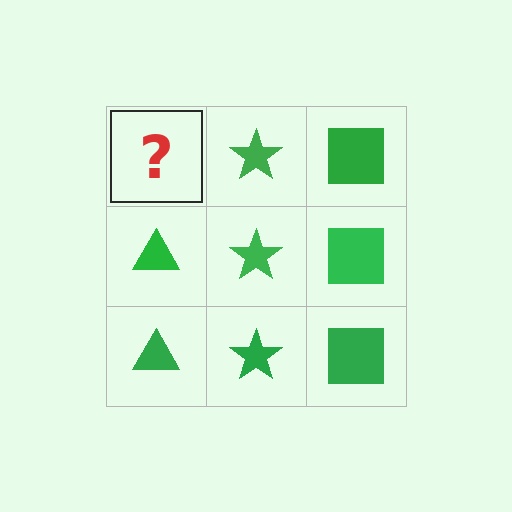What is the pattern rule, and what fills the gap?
The rule is that each column has a consistent shape. The gap should be filled with a green triangle.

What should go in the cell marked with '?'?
The missing cell should contain a green triangle.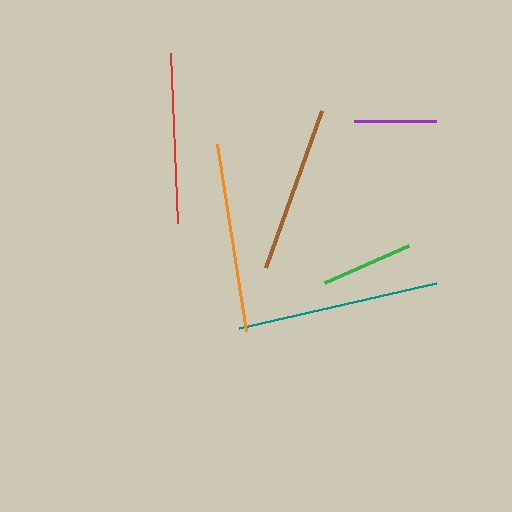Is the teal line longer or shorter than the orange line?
The teal line is longer than the orange line.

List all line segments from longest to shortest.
From longest to shortest: teal, orange, red, brown, green, purple.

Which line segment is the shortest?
The purple line is the shortest at approximately 82 pixels.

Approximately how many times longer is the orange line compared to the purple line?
The orange line is approximately 2.3 times the length of the purple line.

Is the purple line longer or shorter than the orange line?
The orange line is longer than the purple line.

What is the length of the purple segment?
The purple segment is approximately 82 pixels long.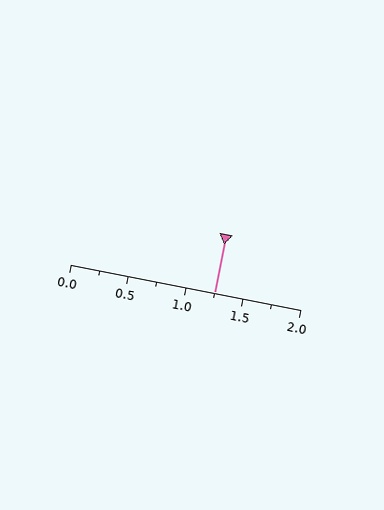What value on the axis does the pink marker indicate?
The marker indicates approximately 1.25.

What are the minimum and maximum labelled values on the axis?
The axis runs from 0.0 to 2.0.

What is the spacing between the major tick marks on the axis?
The major ticks are spaced 0.5 apart.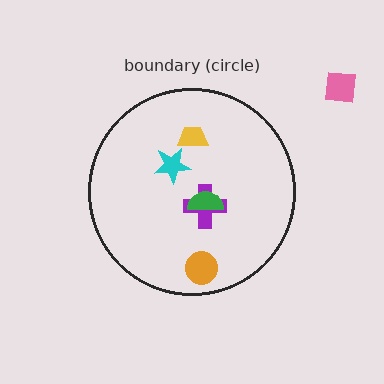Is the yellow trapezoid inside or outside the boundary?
Inside.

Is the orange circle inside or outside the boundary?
Inside.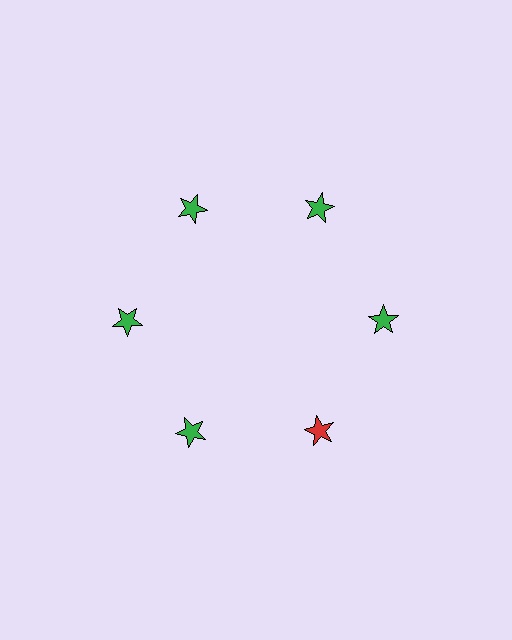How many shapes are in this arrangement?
There are 6 shapes arranged in a ring pattern.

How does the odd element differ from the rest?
It has a different color: red instead of green.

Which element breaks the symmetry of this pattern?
The red star at roughly the 5 o'clock position breaks the symmetry. All other shapes are green stars.